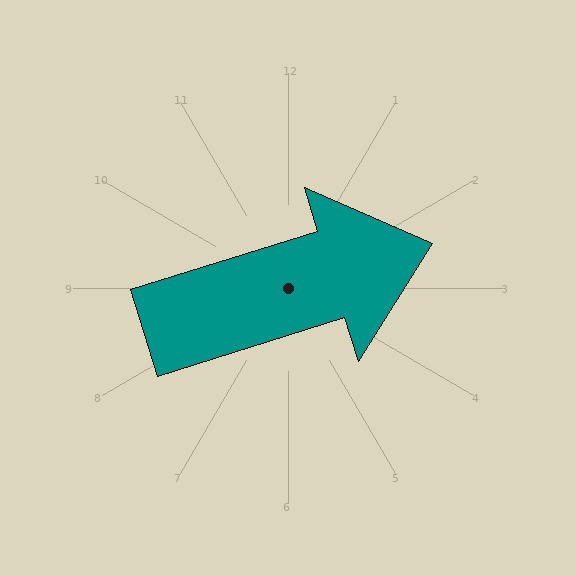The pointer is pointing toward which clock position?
Roughly 2 o'clock.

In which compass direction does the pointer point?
East.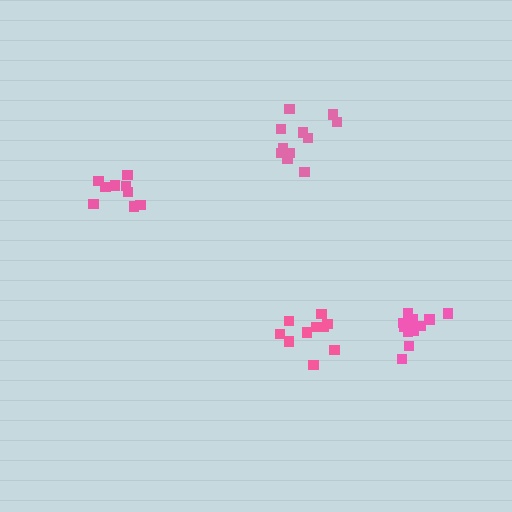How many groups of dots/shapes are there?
There are 4 groups.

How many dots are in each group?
Group 1: 11 dots, Group 2: 11 dots, Group 3: 9 dots, Group 4: 11 dots (42 total).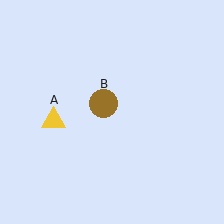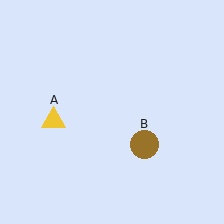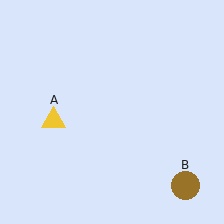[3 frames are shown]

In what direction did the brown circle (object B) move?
The brown circle (object B) moved down and to the right.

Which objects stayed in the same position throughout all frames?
Yellow triangle (object A) remained stationary.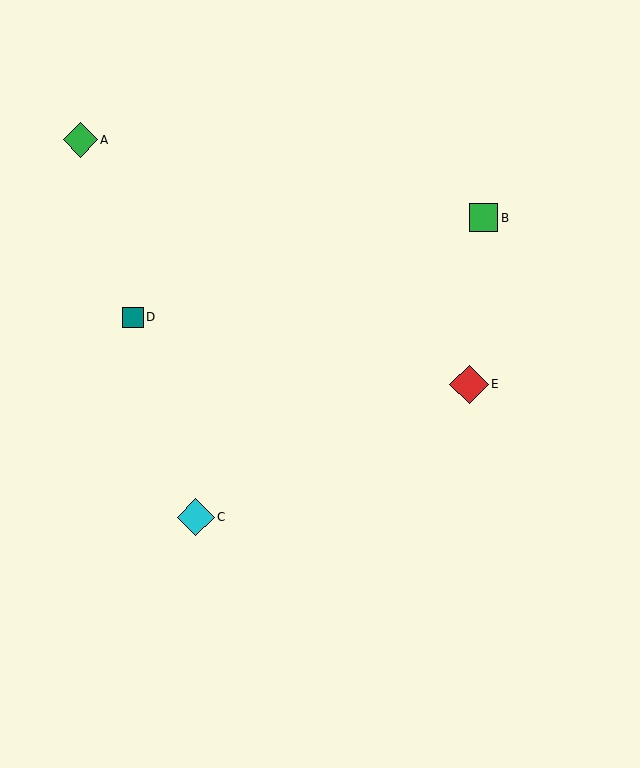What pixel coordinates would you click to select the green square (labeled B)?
Click at (484, 218) to select the green square B.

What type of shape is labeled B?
Shape B is a green square.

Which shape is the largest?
The red diamond (labeled E) is the largest.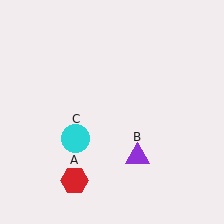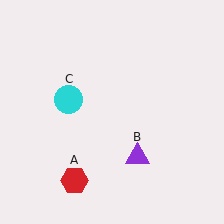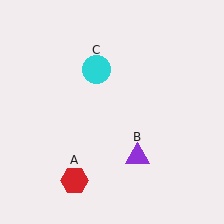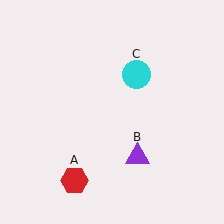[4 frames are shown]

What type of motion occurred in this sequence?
The cyan circle (object C) rotated clockwise around the center of the scene.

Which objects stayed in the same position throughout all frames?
Red hexagon (object A) and purple triangle (object B) remained stationary.